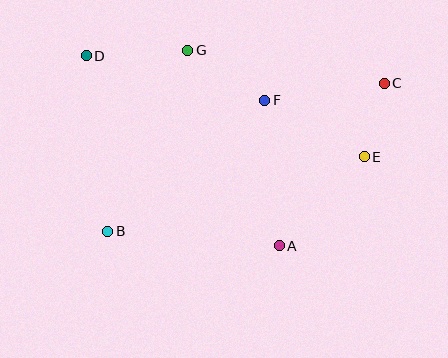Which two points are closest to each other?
Points C and E are closest to each other.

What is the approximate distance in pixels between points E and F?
The distance between E and F is approximately 115 pixels.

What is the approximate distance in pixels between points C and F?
The distance between C and F is approximately 121 pixels.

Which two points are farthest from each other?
Points B and C are farthest from each other.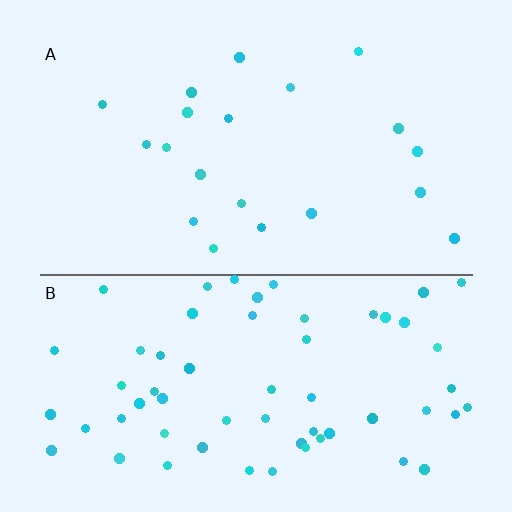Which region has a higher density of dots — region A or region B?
B (the bottom).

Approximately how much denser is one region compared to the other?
Approximately 3.1× — region B over region A.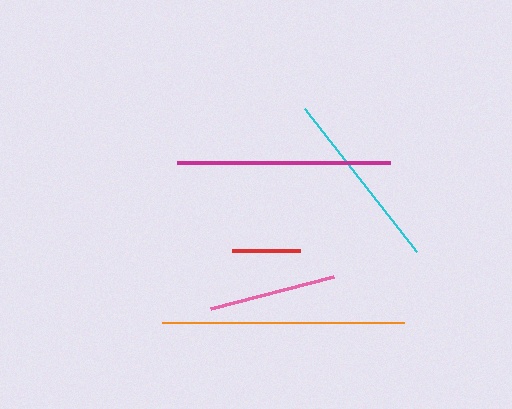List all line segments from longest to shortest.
From longest to shortest: orange, magenta, cyan, pink, red.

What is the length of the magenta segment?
The magenta segment is approximately 213 pixels long.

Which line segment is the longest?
The orange line is the longest at approximately 243 pixels.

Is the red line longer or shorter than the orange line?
The orange line is longer than the red line.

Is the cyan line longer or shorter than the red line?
The cyan line is longer than the red line.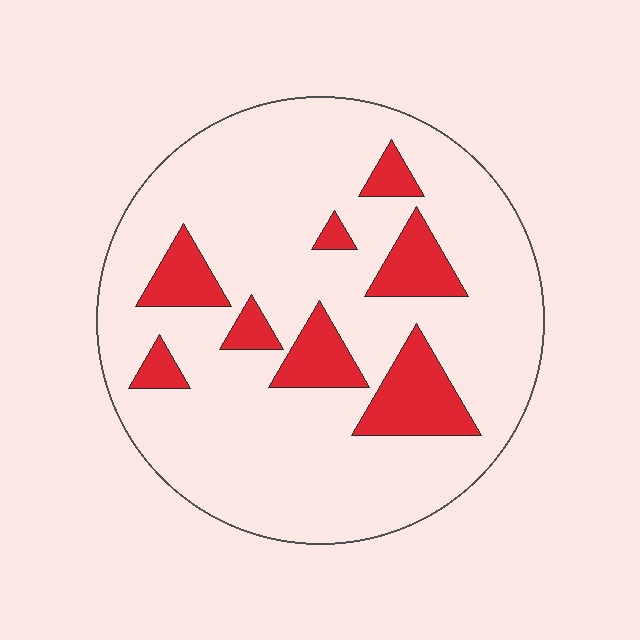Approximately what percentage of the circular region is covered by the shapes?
Approximately 15%.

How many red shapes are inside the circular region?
8.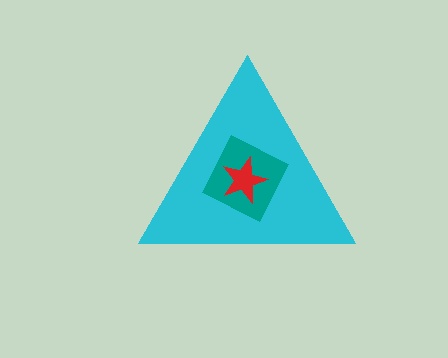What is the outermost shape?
The cyan triangle.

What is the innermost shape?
The red star.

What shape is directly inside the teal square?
The red star.